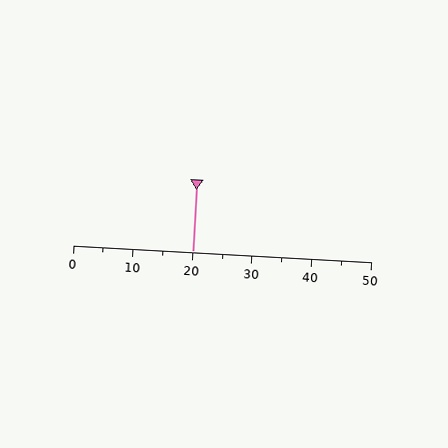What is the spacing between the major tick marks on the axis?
The major ticks are spaced 10 apart.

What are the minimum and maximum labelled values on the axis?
The axis runs from 0 to 50.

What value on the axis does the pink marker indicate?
The marker indicates approximately 20.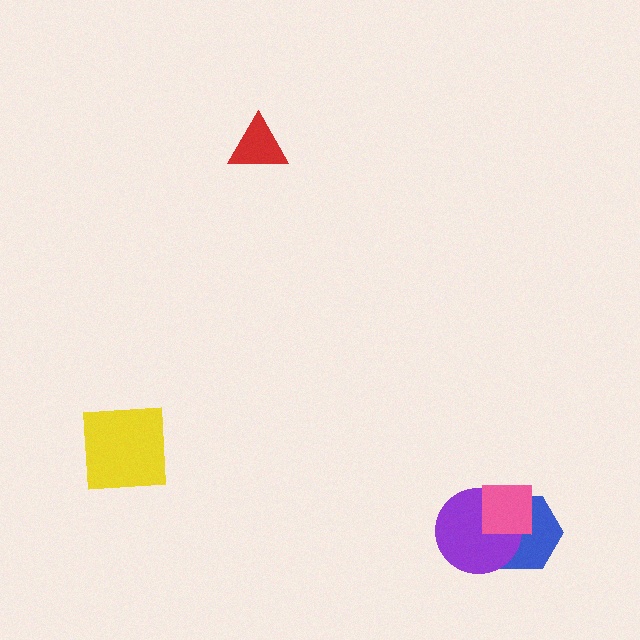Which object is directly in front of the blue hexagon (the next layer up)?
The purple circle is directly in front of the blue hexagon.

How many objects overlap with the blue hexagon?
2 objects overlap with the blue hexagon.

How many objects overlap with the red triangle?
0 objects overlap with the red triangle.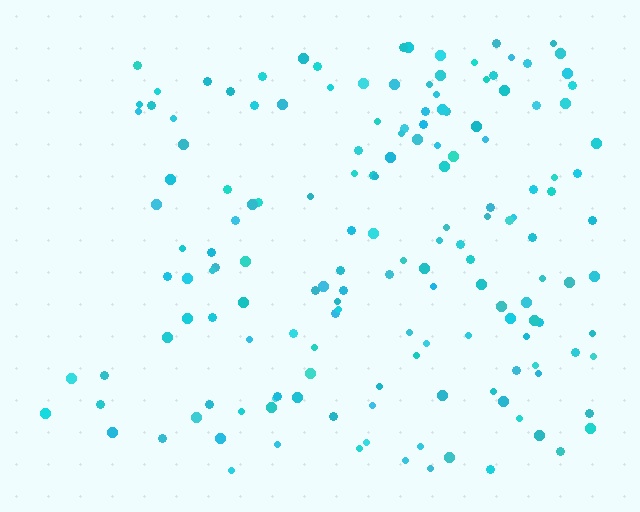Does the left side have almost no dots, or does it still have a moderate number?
Still a moderate number, just noticeably fewer than the right.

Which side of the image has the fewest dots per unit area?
The left.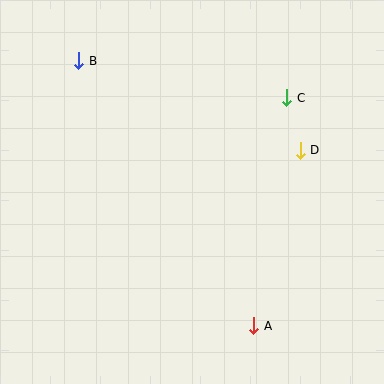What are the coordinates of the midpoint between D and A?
The midpoint between D and A is at (277, 238).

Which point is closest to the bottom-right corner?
Point A is closest to the bottom-right corner.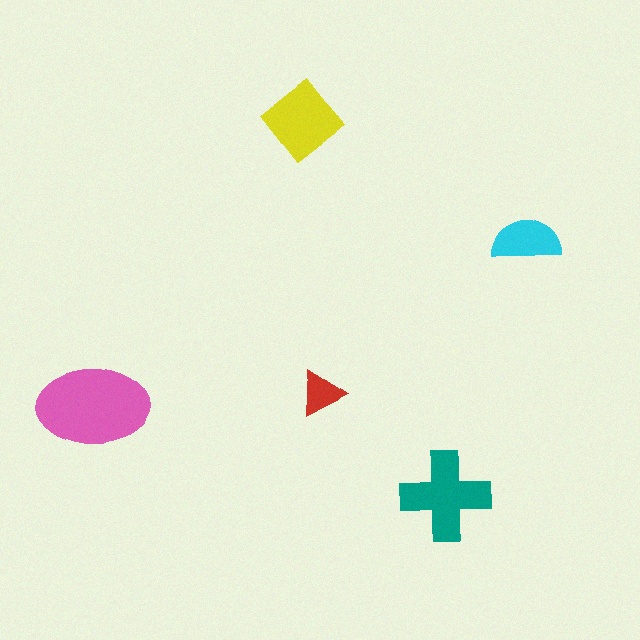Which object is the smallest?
The red triangle.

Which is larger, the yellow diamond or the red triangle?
The yellow diamond.